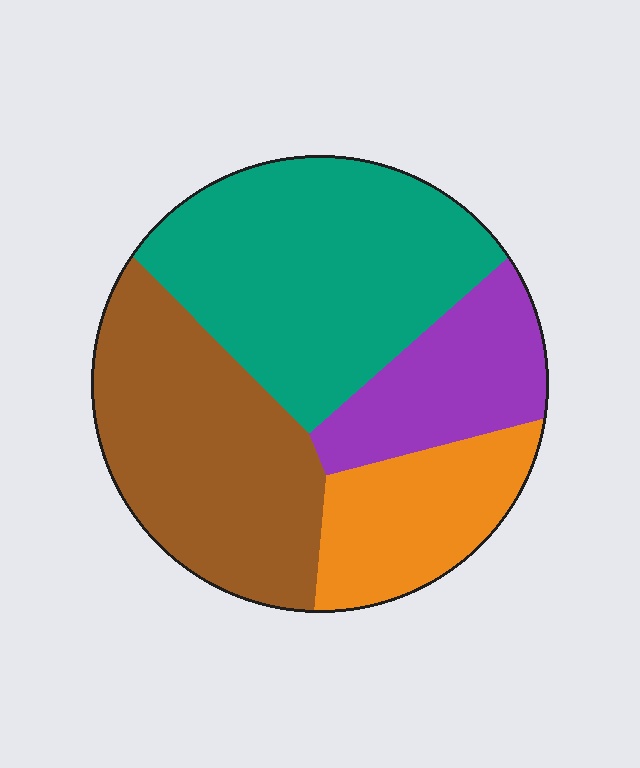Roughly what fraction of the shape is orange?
Orange takes up about one sixth (1/6) of the shape.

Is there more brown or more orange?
Brown.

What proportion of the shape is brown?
Brown takes up about one third (1/3) of the shape.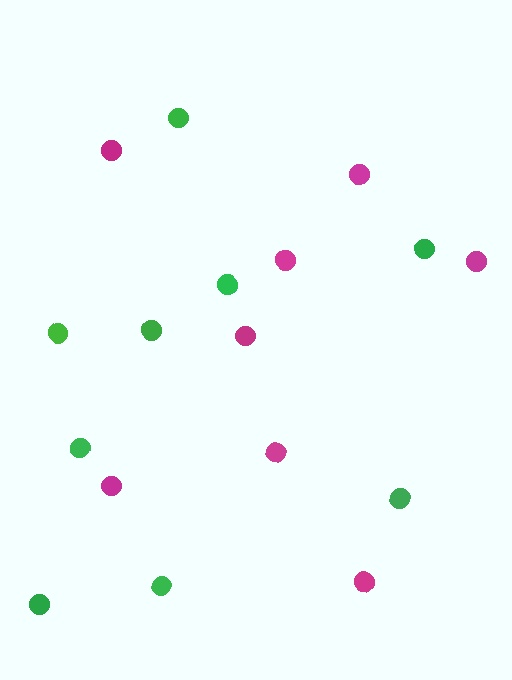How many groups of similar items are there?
There are 2 groups: one group of green circles (9) and one group of magenta circles (8).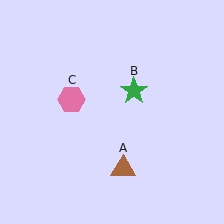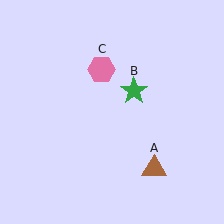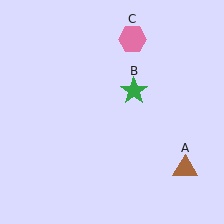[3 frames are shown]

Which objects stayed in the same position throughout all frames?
Green star (object B) remained stationary.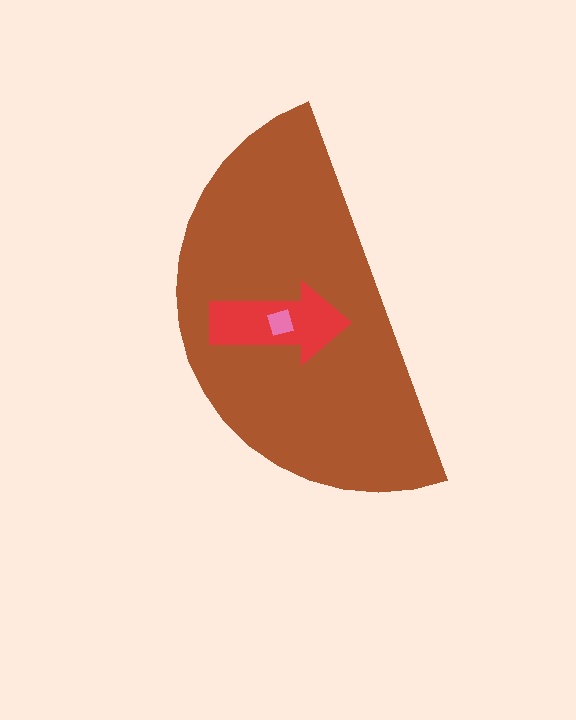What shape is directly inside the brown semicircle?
The red arrow.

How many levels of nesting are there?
3.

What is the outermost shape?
The brown semicircle.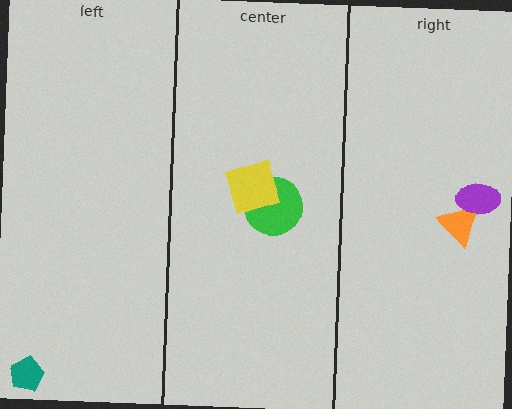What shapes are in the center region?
The green circle, the yellow square.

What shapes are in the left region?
The teal pentagon.